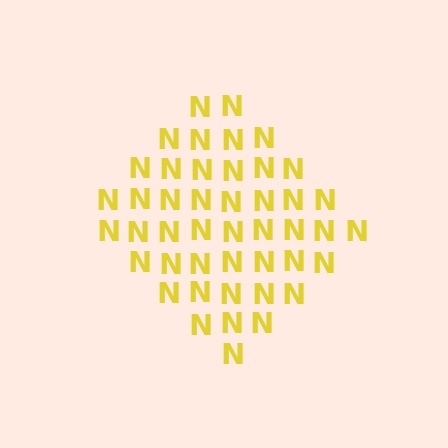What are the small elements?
The small elements are letter N's.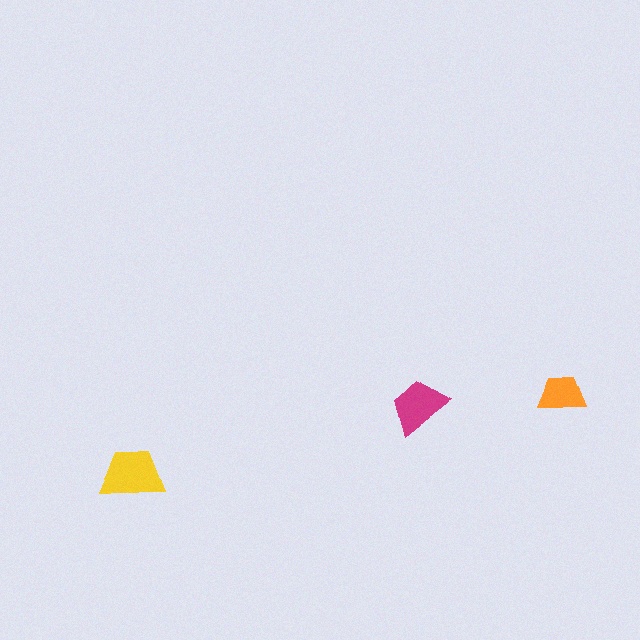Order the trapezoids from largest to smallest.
the yellow one, the magenta one, the orange one.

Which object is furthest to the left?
The yellow trapezoid is leftmost.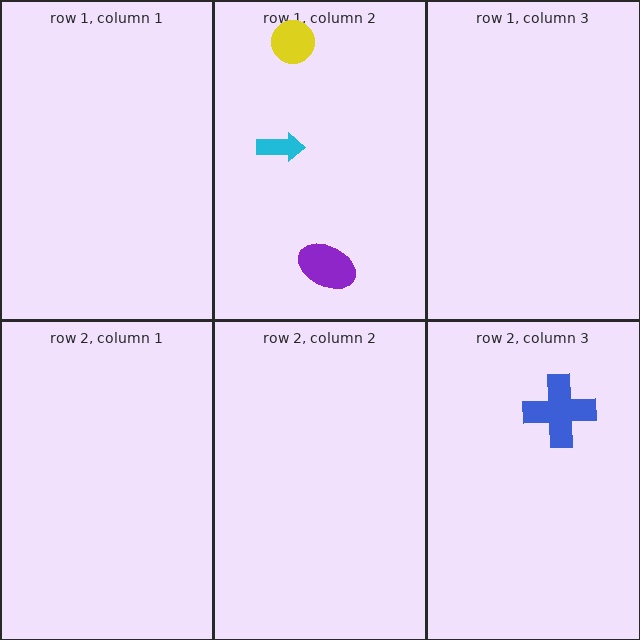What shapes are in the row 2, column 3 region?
The blue cross.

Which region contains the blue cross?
The row 2, column 3 region.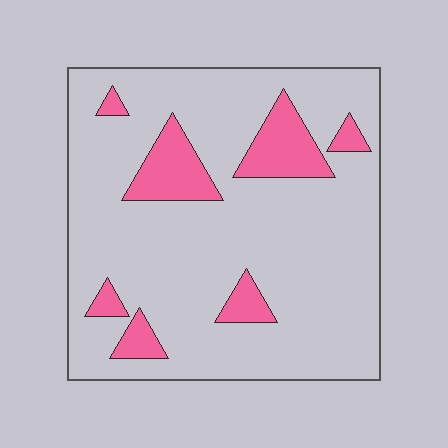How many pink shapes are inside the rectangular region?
7.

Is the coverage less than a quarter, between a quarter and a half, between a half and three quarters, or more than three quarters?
Less than a quarter.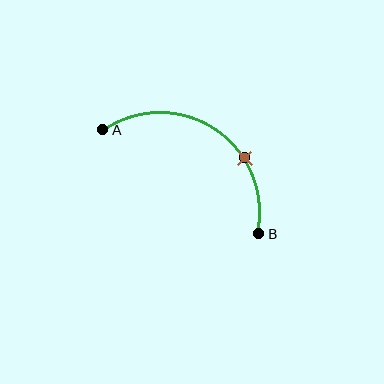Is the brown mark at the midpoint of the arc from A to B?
No. The brown mark lies on the arc but is closer to endpoint B. The arc midpoint would be at the point on the curve equidistant along the arc from both A and B.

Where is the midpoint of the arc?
The arc midpoint is the point on the curve farthest from the straight line joining A and B. It sits above and to the right of that line.